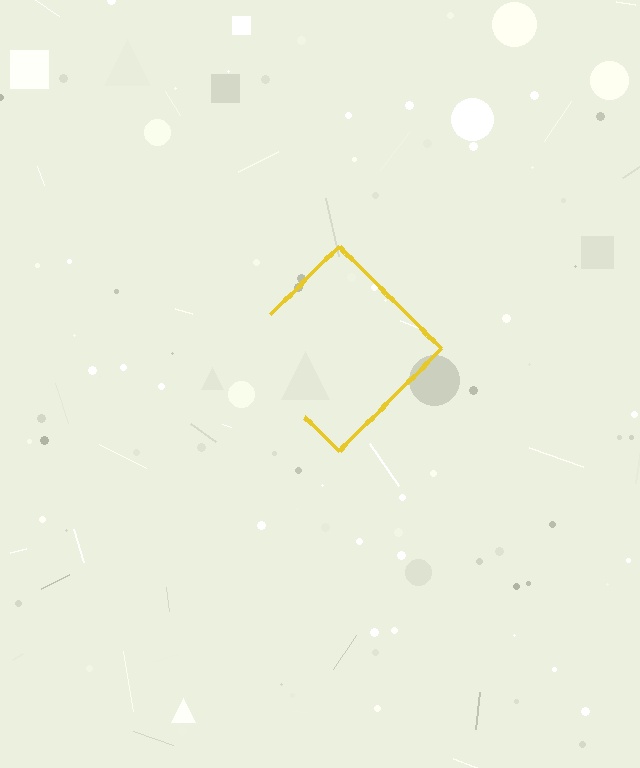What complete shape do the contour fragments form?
The contour fragments form a diamond.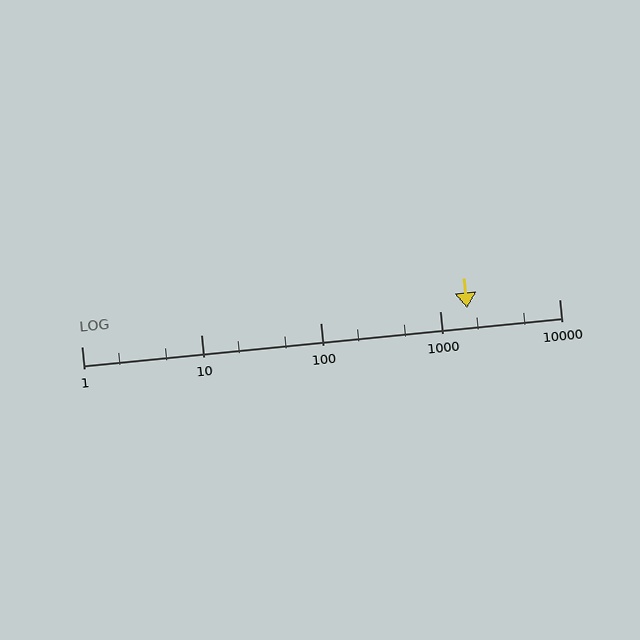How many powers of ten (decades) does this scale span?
The scale spans 4 decades, from 1 to 10000.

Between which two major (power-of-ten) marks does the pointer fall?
The pointer is between 1000 and 10000.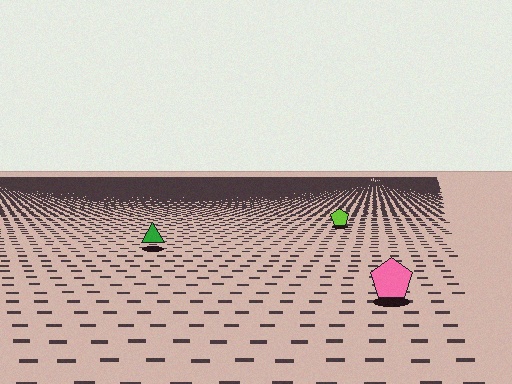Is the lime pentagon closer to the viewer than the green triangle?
No. The green triangle is closer — you can tell from the texture gradient: the ground texture is coarser near it.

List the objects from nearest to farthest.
From nearest to farthest: the pink pentagon, the green triangle, the lime pentagon.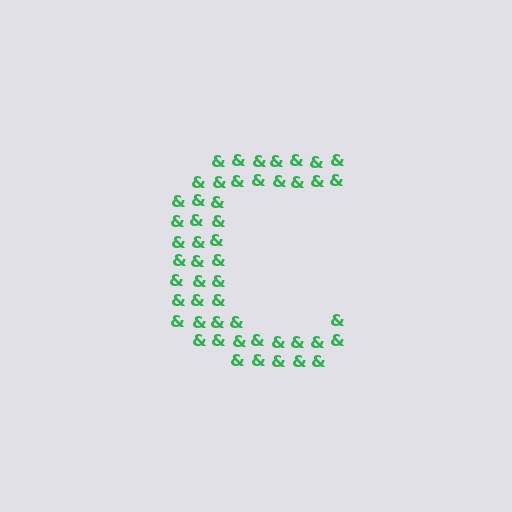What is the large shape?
The large shape is the letter C.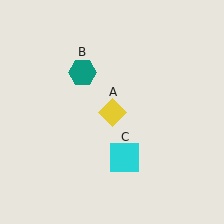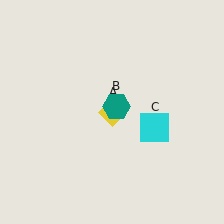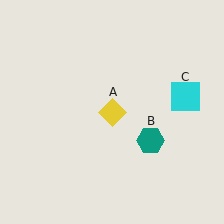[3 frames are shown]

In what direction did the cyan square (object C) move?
The cyan square (object C) moved up and to the right.